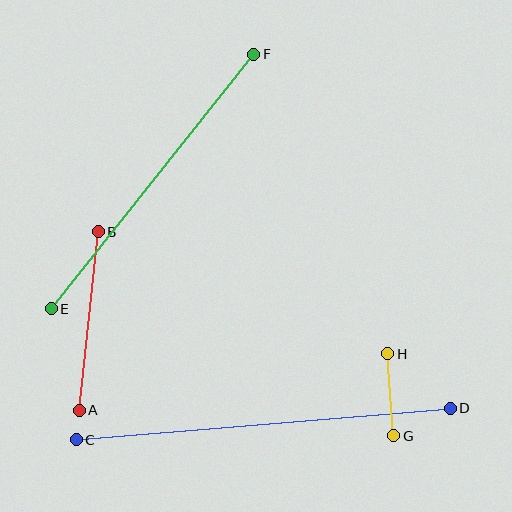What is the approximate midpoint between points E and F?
The midpoint is at approximately (153, 181) pixels.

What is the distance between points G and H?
The distance is approximately 82 pixels.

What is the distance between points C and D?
The distance is approximately 375 pixels.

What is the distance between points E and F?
The distance is approximately 325 pixels.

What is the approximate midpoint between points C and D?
The midpoint is at approximately (263, 424) pixels.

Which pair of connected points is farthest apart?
Points C and D are farthest apart.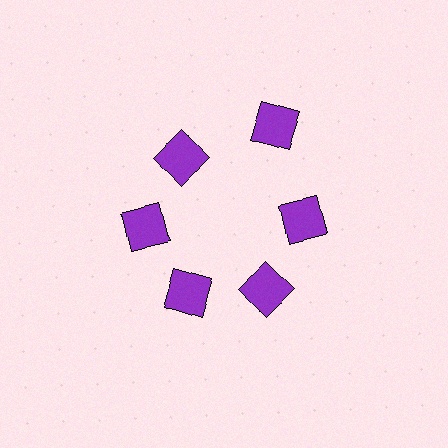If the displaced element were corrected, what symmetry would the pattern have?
It would have 6-fold rotational symmetry — the pattern would map onto itself every 60 degrees.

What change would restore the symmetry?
The symmetry would be restored by moving it inward, back onto the ring so that all 6 squares sit at equal angles and equal distance from the center.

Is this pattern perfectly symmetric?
No. The 6 purple squares are arranged in a ring, but one element near the 1 o'clock position is pushed outward from the center, breaking the 6-fold rotational symmetry.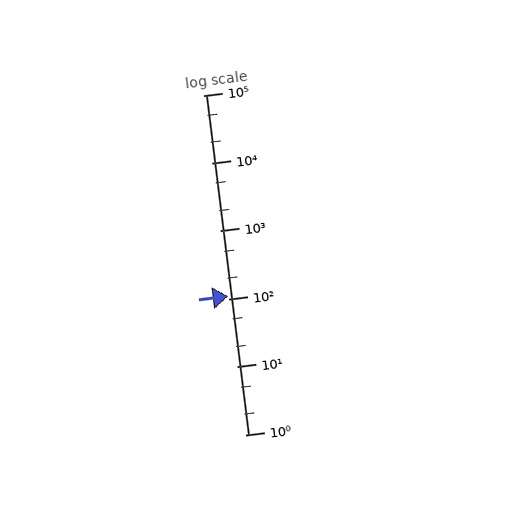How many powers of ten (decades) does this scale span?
The scale spans 5 decades, from 1 to 100000.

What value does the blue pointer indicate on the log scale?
The pointer indicates approximately 110.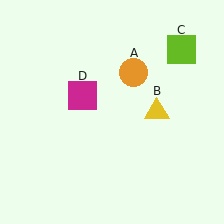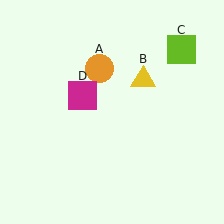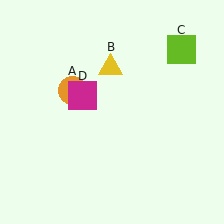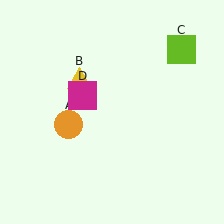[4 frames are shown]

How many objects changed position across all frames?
2 objects changed position: orange circle (object A), yellow triangle (object B).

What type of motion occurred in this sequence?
The orange circle (object A), yellow triangle (object B) rotated counterclockwise around the center of the scene.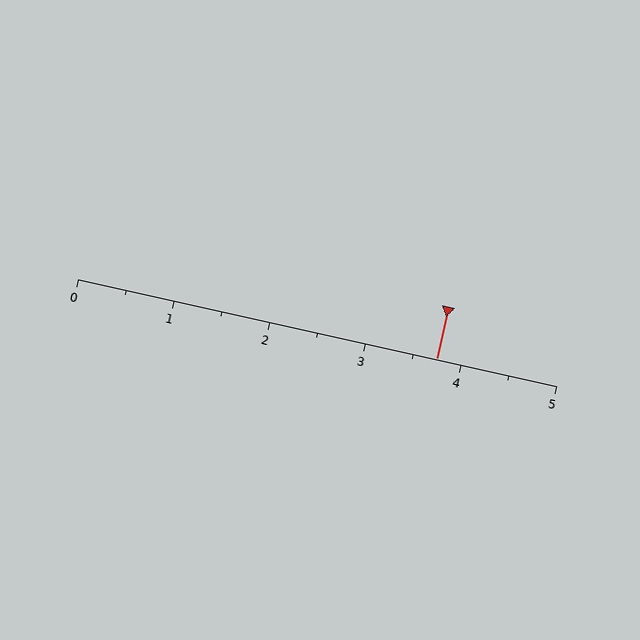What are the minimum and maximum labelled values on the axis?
The axis runs from 0 to 5.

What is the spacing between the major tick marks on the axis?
The major ticks are spaced 1 apart.